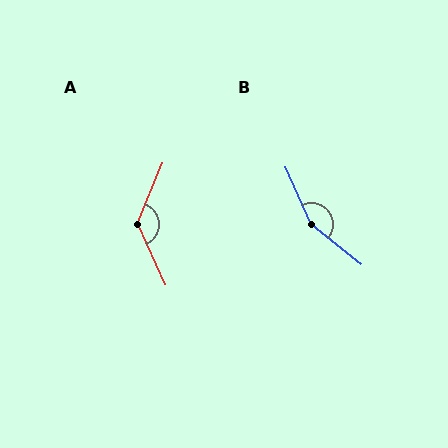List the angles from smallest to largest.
A (133°), B (152°).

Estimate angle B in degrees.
Approximately 152 degrees.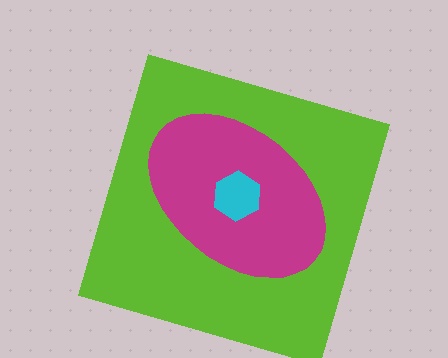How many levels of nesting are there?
3.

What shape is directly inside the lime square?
The magenta ellipse.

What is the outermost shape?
The lime square.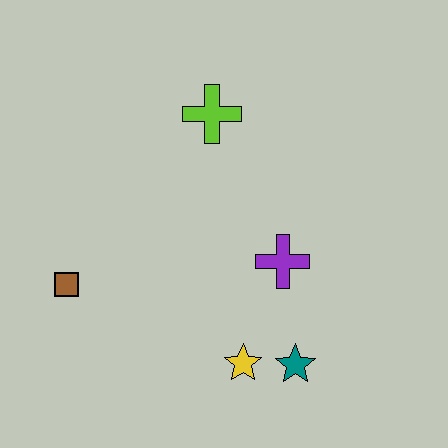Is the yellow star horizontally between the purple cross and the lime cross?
Yes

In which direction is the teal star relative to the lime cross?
The teal star is below the lime cross.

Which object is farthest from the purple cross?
The brown square is farthest from the purple cross.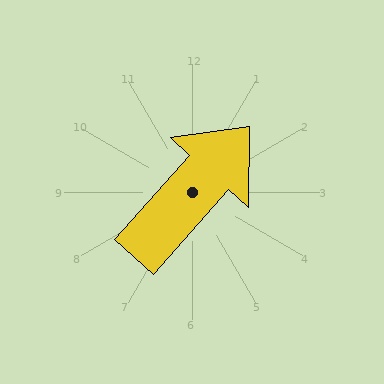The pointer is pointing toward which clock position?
Roughly 1 o'clock.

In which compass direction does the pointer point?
Northeast.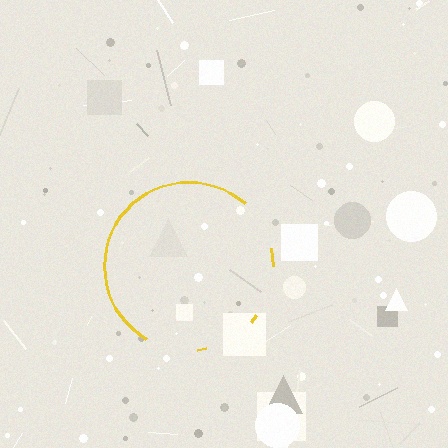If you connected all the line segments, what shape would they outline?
They would outline a circle.